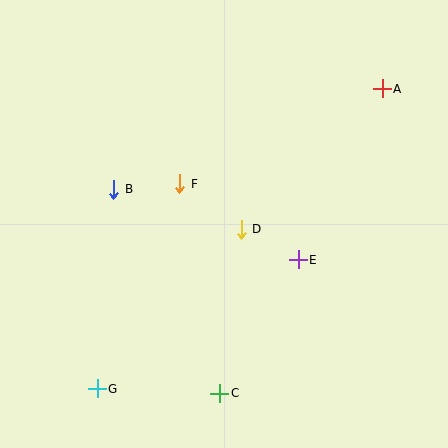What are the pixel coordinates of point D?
Point D is at (241, 229).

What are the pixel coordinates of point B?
Point B is at (114, 189).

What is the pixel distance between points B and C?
The distance between B and C is 230 pixels.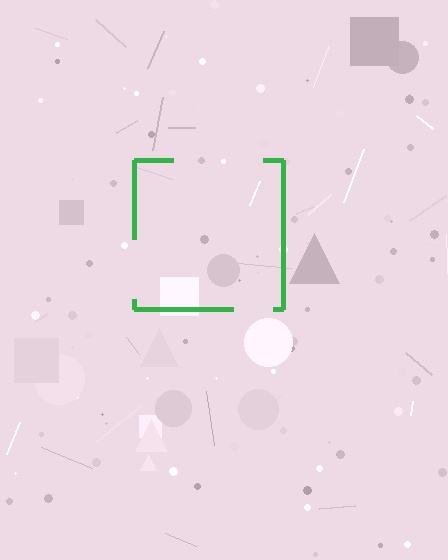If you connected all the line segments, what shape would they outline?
They would outline a square.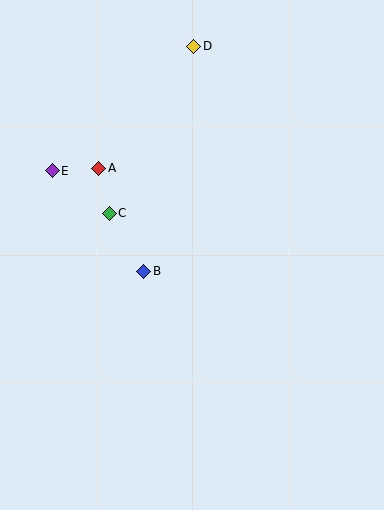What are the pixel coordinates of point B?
Point B is at (144, 271).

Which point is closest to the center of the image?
Point B at (144, 271) is closest to the center.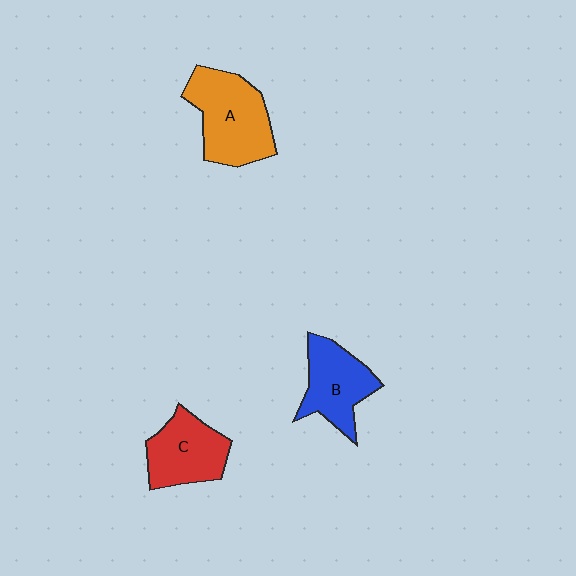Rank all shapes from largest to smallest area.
From largest to smallest: A (orange), B (blue), C (red).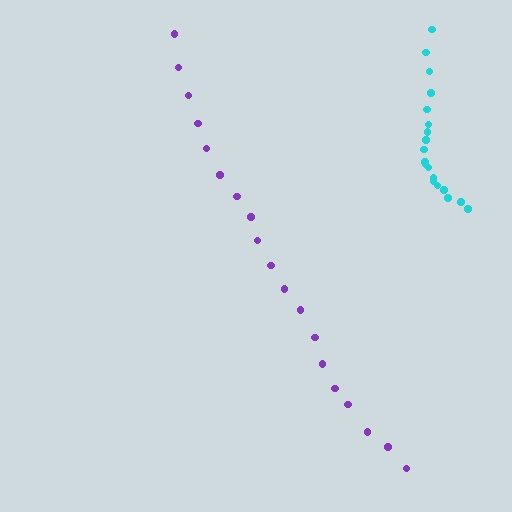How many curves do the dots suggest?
There are 2 distinct paths.